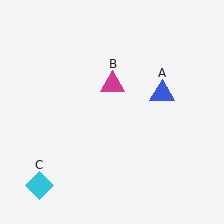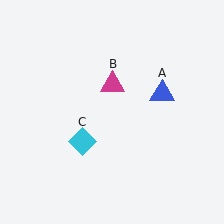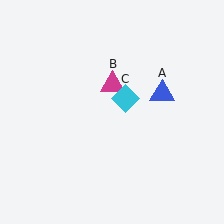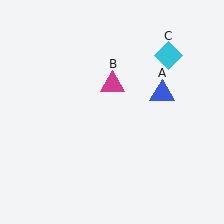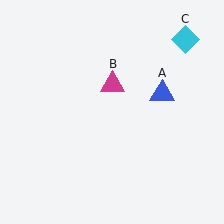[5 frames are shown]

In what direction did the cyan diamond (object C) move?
The cyan diamond (object C) moved up and to the right.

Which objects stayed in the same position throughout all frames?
Blue triangle (object A) and magenta triangle (object B) remained stationary.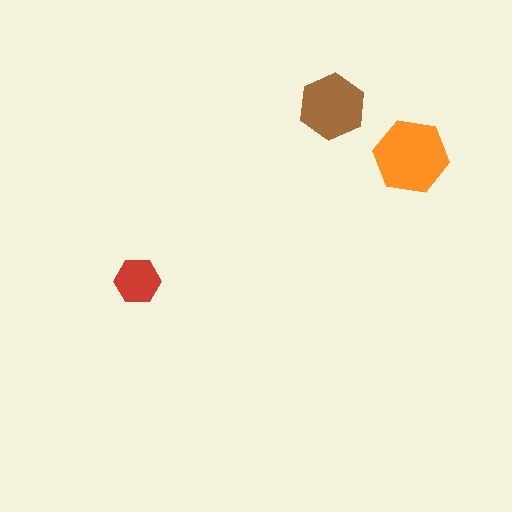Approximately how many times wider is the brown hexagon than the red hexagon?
About 1.5 times wider.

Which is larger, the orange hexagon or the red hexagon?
The orange one.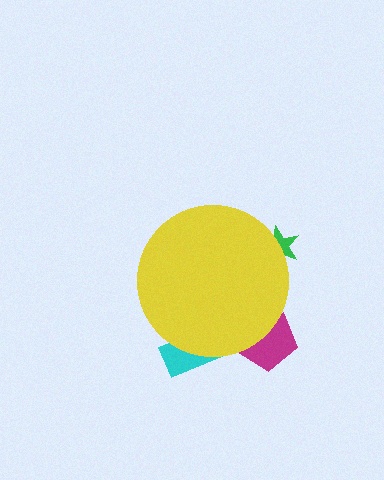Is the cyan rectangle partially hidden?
Yes, the cyan rectangle is partially hidden behind the yellow circle.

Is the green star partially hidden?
Yes, the green star is partially hidden behind the yellow circle.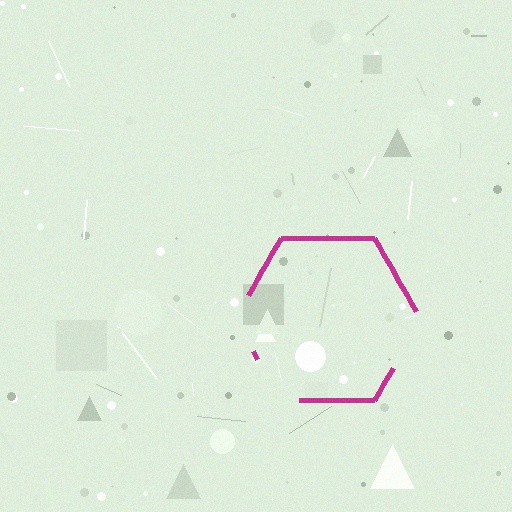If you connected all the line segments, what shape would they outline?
They would outline a hexagon.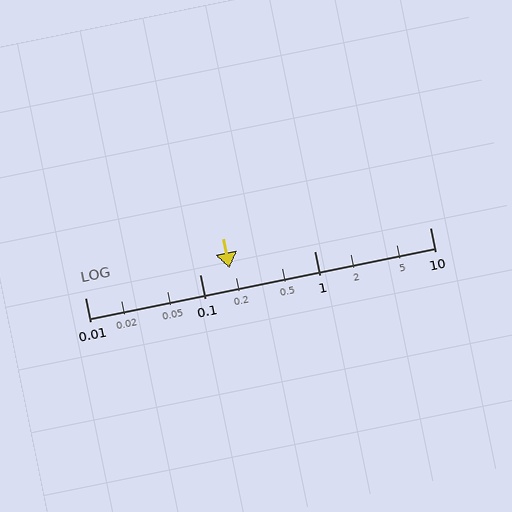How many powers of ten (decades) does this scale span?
The scale spans 3 decades, from 0.01 to 10.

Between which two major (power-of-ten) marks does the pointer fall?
The pointer is between 0.1 and 1.